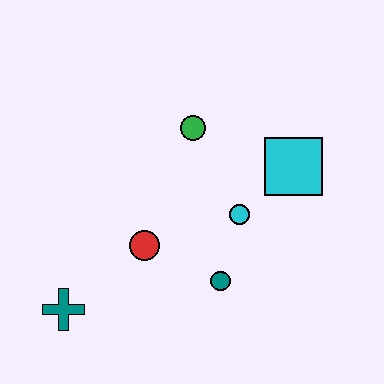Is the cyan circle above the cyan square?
No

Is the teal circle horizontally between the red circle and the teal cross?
No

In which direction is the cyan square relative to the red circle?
The cyan square is to the right of the red circle.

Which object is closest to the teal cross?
The red circle is closest to the teal cross.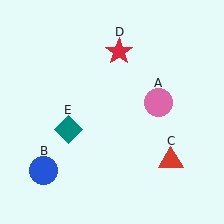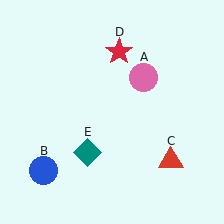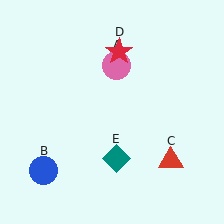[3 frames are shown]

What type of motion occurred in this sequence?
The pink circle (object A), teal diamond (object E) rotated counterclockwise around the center of the scene.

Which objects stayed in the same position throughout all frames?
Blue circle (object B) and red triangle (object C) and red star (object D) remained stationary.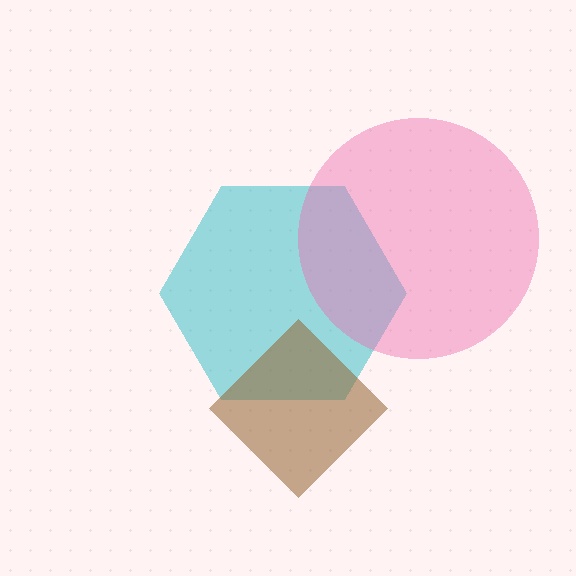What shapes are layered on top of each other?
The layered shapes are: a cyan hexagon, a brown diamond, a pink circle.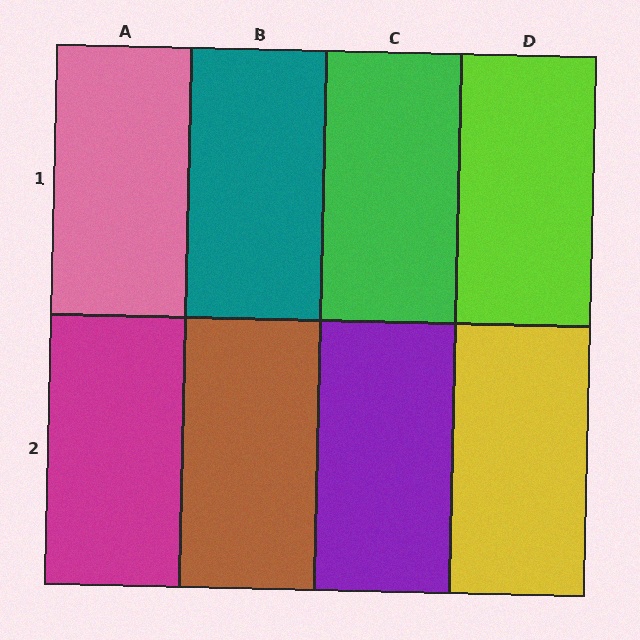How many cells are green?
1 cell is green.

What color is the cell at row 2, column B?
Brown.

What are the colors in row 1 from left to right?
Pink, teal, green, lime.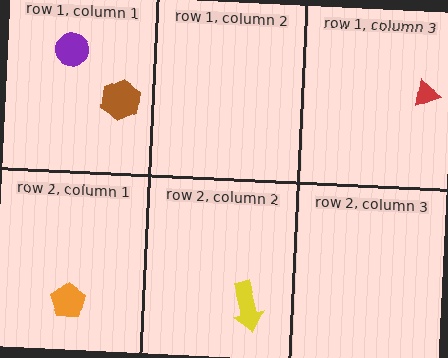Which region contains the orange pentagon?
The row 2, column 1 region.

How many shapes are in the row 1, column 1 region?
2.